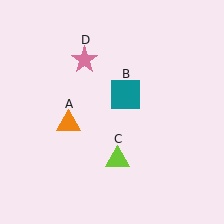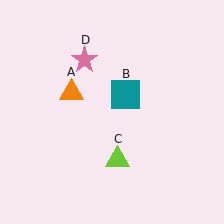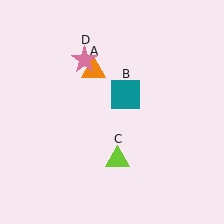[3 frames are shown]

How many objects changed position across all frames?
1 object changed position: orange triangle (object A).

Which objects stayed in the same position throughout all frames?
Teal square (object B) and lime triangle (object C) and pink star (object D) remained stationary.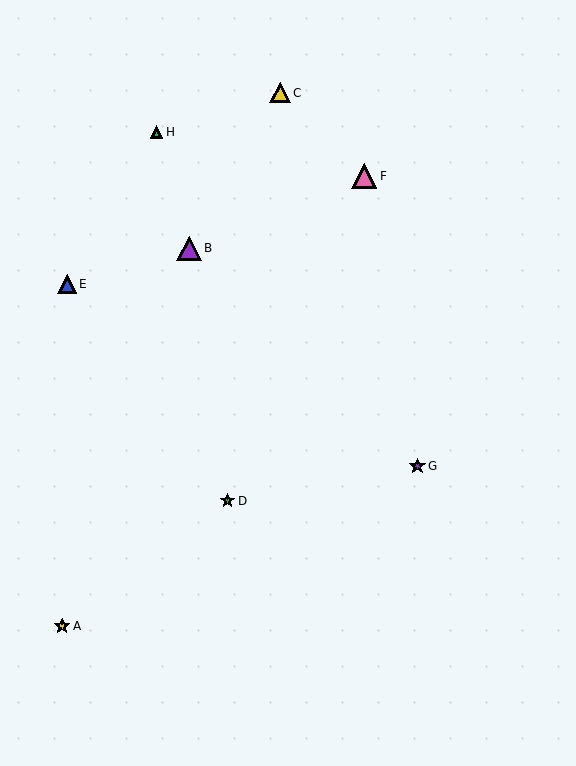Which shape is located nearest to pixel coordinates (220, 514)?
The green star (labeled D) at (228, 501) is nearest to that location.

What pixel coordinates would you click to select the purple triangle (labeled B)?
Click at (189, 248) to select the purple triangle B.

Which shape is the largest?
The pink triangle (labeled F) is the largest.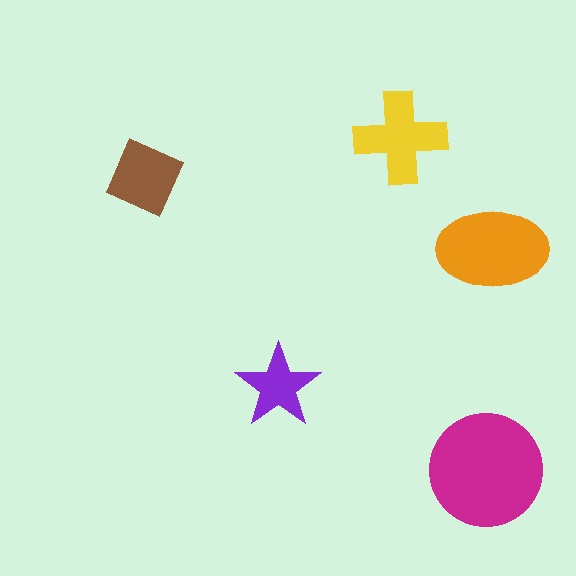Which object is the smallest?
The purple star.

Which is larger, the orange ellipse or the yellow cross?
The orange ellipse.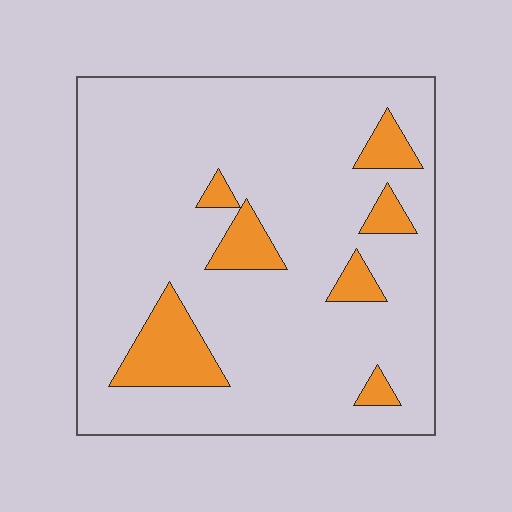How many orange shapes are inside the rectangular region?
7.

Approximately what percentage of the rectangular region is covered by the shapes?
Approximately 15%.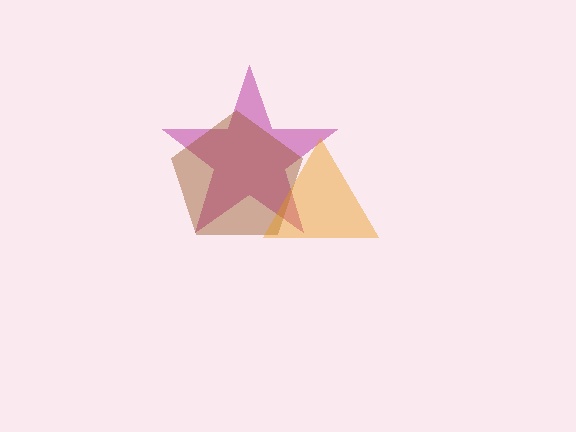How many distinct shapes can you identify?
There are 3 distinct shapes: a magenta star, a brown pentagon, an orange triangle.